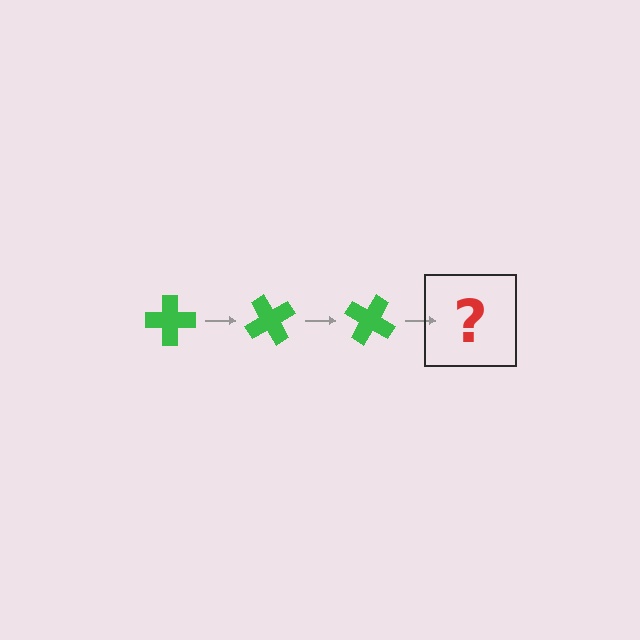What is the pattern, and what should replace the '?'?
The pattern is that the cross rotates 60 degrees each step. The '?' should be a green cross rotated 180 degrees.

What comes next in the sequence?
The next element should be a green cross rotated 180 degrees.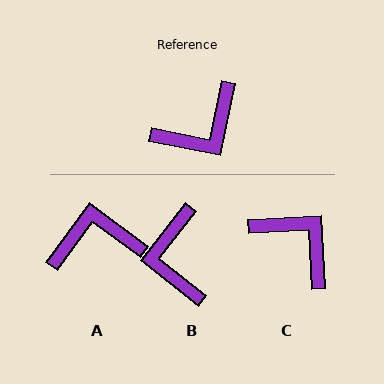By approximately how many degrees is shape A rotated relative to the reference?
Approximately 155 degrees counter-clockwise.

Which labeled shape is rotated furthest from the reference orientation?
A, about 155 degrees away.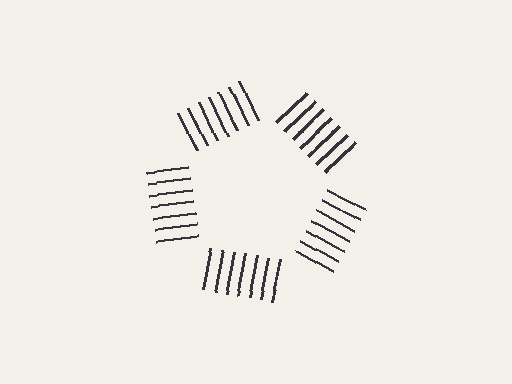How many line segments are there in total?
35 — 7 along each of the 5 edges.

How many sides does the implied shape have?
5 sides — the line-ends trace a pentagon.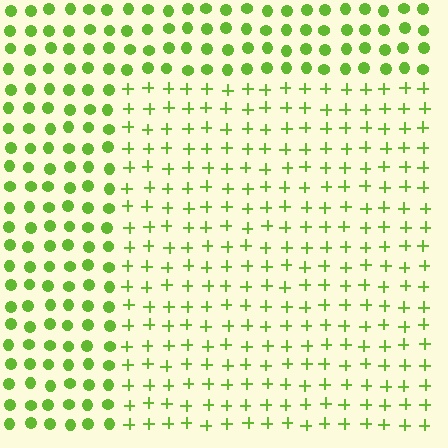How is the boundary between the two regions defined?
The boundary is defined by a change in element shape: plus signs inside vs. circles outside. All elements share the same color and spacing.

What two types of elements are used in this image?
The image uses plus signs inside the rectangle region and circles outside it.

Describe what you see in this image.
The image is filled with small lime elements arranged in a uniform grid. A rectangle-shaped region contains plus signs, while the surrounding area contains circles. The boundary is defined purely by the change in element shape.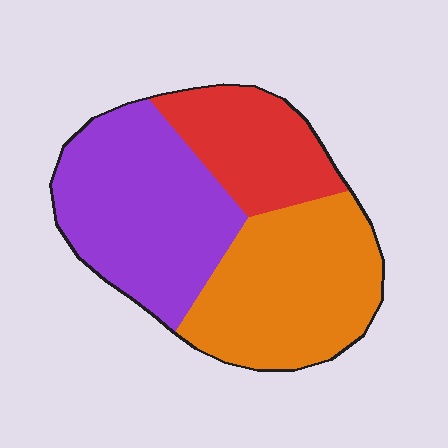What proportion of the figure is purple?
Purple takes up about two fifths (2/5) of the figure.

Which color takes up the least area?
Red, at roughly 20%.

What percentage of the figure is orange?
Orange takes up between a quarter and a half of the figure.